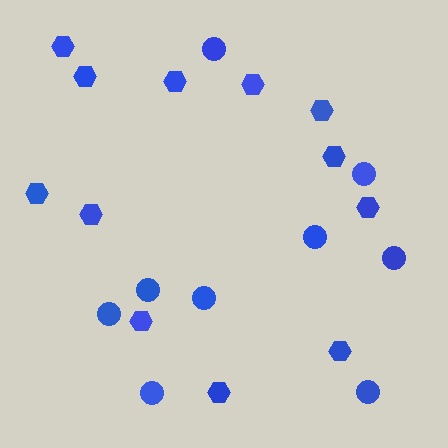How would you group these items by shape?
There are 2 groups: one group of circles (9) and one group of hexagons (12).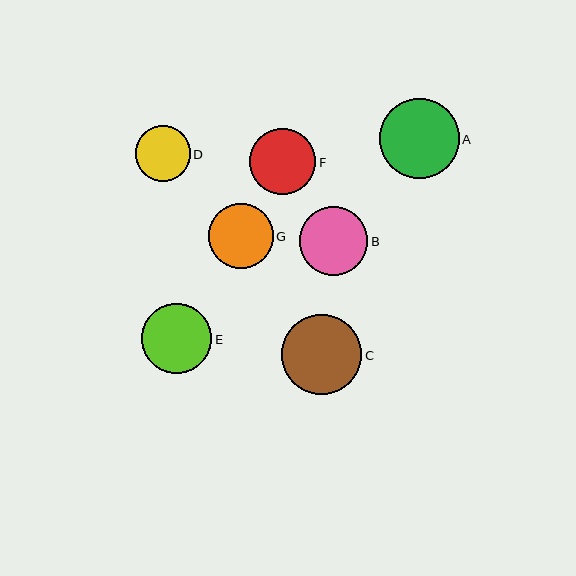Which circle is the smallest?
Circle D is the smallest with a size of approximately 55 pixels.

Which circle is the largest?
Circle C is the largest with a size of approximately 80 pixels.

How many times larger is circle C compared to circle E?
Circle C is approximately 1.2 times the size of circle E.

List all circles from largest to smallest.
From largest to smallest: C, A, E, B, F, G, D.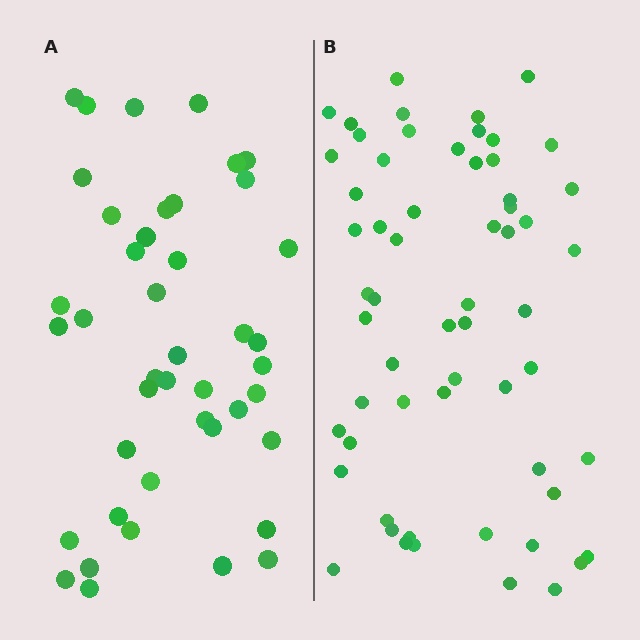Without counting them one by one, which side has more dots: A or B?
Region B (the right region) has more dots.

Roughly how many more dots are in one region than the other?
Region B has approximately 15 more dots than region A.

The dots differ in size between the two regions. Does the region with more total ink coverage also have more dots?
No. Region A has more total ink coverage because its dots are larger, but region B actually contains more individual dots. Total area can be misleading — the number of items is what matters here.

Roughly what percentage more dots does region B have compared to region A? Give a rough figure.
About 40% more.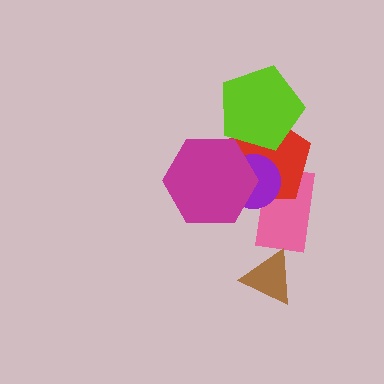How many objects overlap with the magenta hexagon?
2 objects overlap with the magenta hexagon.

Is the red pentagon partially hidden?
Yes, it is partially covered by another shape.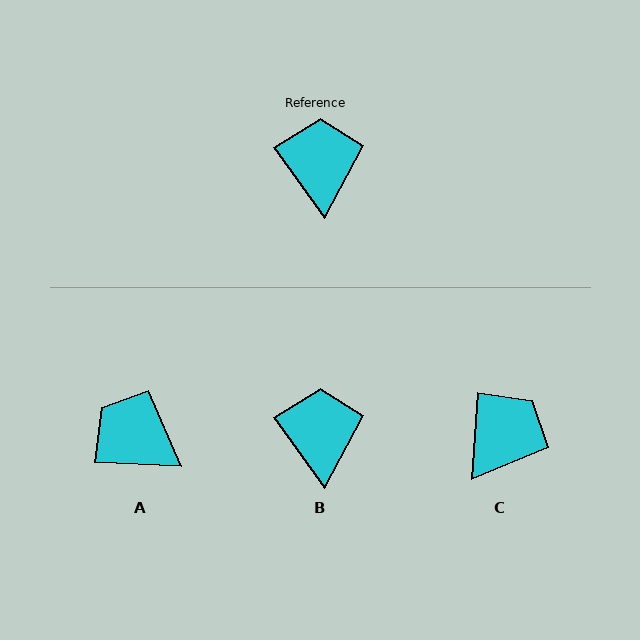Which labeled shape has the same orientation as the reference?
B.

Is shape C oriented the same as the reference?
No, it is off by about 39 degrees.